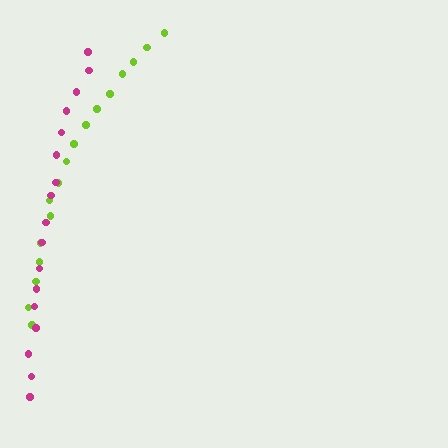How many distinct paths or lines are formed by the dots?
There are 2 distinct paths.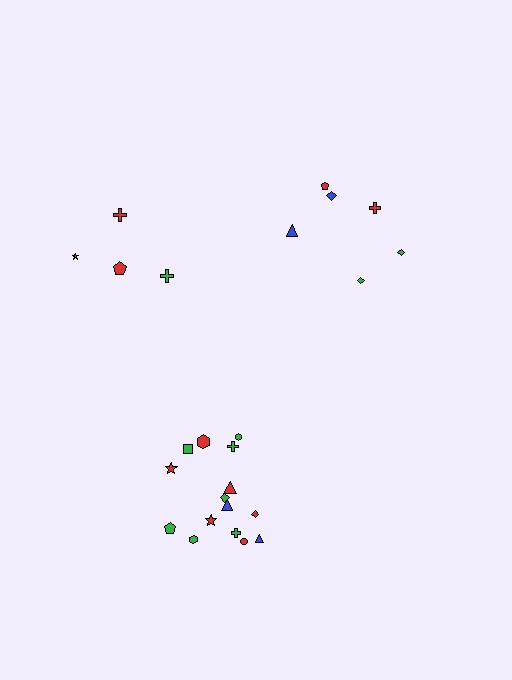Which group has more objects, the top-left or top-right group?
The top-right group.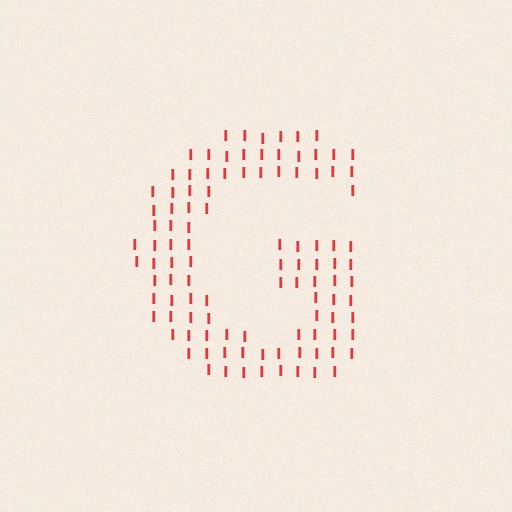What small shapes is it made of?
It is made of small letter I's.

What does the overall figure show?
The overall figure shows the letter G.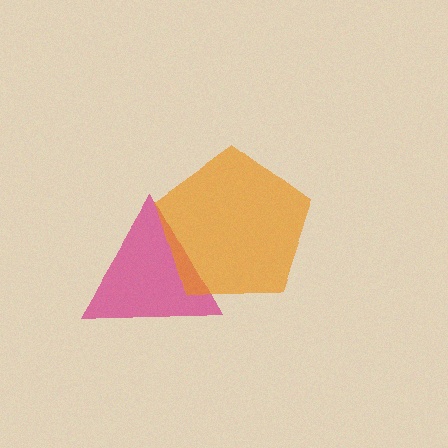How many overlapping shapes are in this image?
There are 2 overlapping shapes in the image.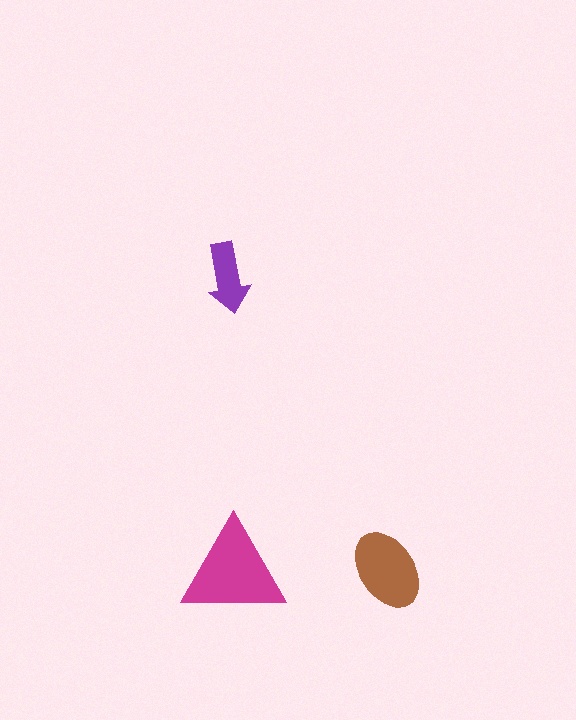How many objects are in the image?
There are 3 objects in the image.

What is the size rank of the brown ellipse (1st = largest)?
2nd.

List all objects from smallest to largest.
The purple arrow, the brown ellipse, the magenta triangle.